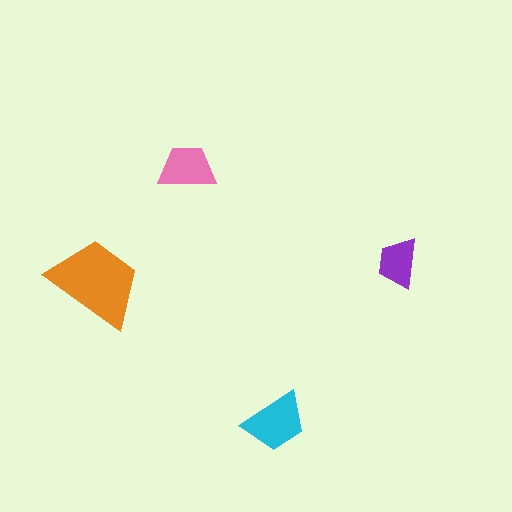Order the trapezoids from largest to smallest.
the orange one, the cyan one, the pink one, the purple one.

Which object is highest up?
The pink trapezoid is topmost.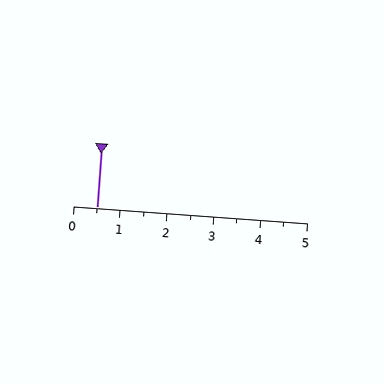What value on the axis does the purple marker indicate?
The marker indicates approximately 0.5.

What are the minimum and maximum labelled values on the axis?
The axis runs from 0 to 5.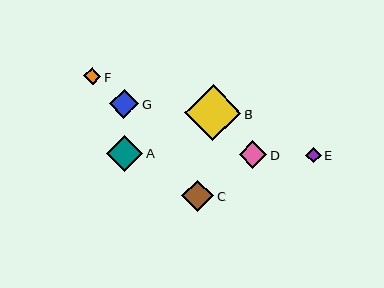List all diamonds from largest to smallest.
From largest to smallest: B, A, C, G, D, F, E.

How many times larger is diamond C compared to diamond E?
Diamond C is approximately 2.0 times the size of diamond E.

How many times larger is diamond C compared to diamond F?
Diamond C is approximately 1.9 times the size of diamond F.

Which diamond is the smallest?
Diamond E is the smallest with a size of approximately 16 pixels.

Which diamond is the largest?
Diamond B is the largest with a size of approximately 56 pixels.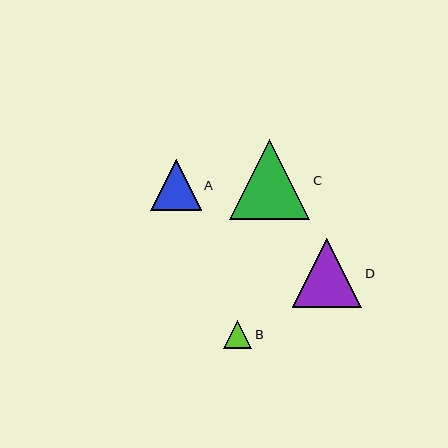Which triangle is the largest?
Triangle C is the largest with a size of approximately 80 pixels.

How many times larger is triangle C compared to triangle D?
Triangle C is approximately 1.2 times the size of triangle D.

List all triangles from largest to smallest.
From largest to smallest: C, D, A, B.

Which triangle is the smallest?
Triangle B is the smallest with a size of approximately 28 pixels.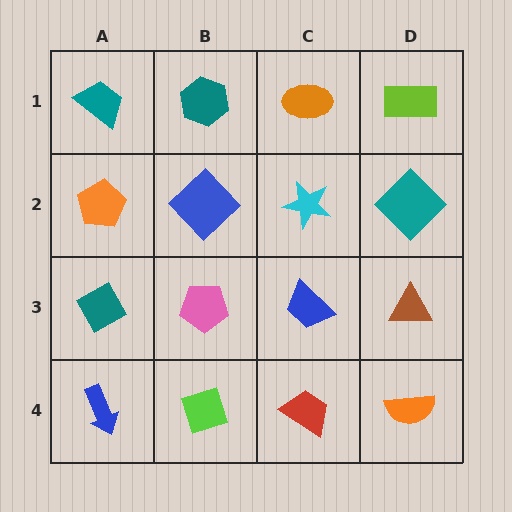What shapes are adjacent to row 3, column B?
A blue diamond (row 2, column B), a lime diamond (row 4, column B), a teal diamond (row 3, column A), a blue trapezoid (row 3, column C).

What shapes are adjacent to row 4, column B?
A pink pentagon (row 3, column B), a blue arrow (row 4, column A), a red trapezoid (row 4, column C).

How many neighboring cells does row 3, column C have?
4.